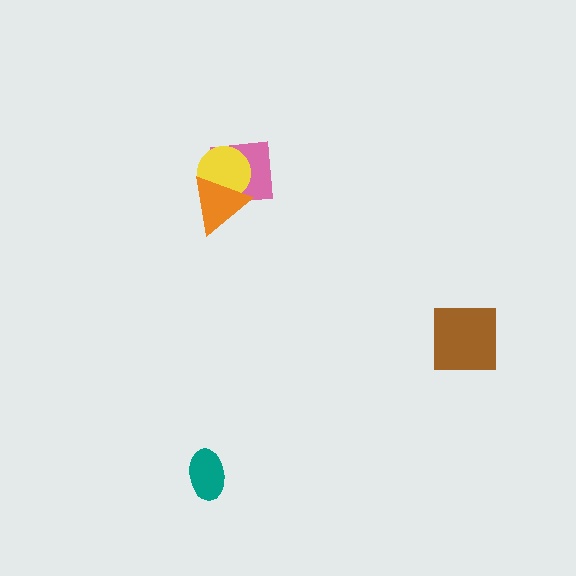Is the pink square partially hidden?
Yes, it is partially covered by another shape.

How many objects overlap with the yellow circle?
2 objects overlap with the yellow circle.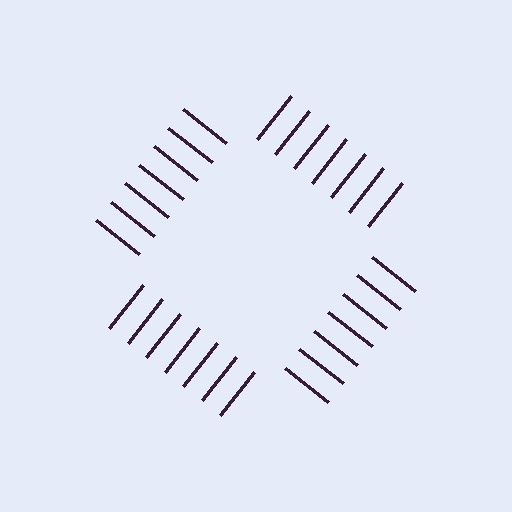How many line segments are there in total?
28 — 7 along each of the 4 edges.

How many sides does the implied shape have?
4 sides — the line-ends trace a square.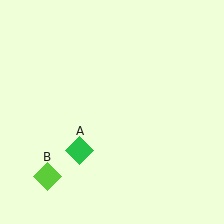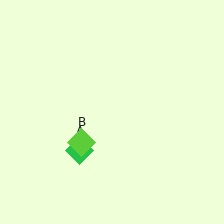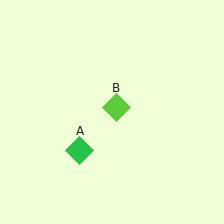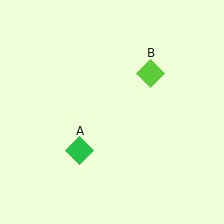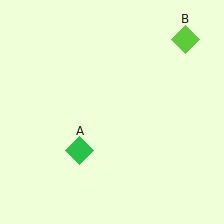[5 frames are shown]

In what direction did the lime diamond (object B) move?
The lime diamond (object B) moved up and to the right.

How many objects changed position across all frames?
1 object changed position: lime diamond (object B).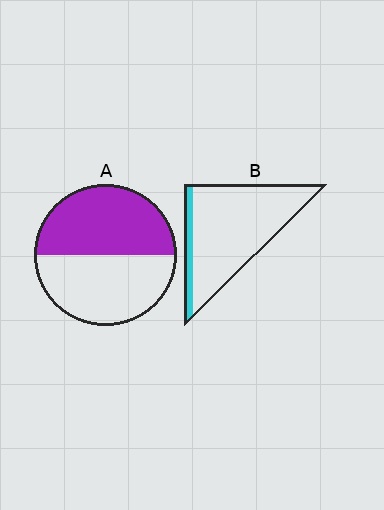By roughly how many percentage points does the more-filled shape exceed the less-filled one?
By roughly 40 percentage points (A over B).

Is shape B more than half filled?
No.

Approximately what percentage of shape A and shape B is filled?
A is approximately 50% and B is approximately 10%.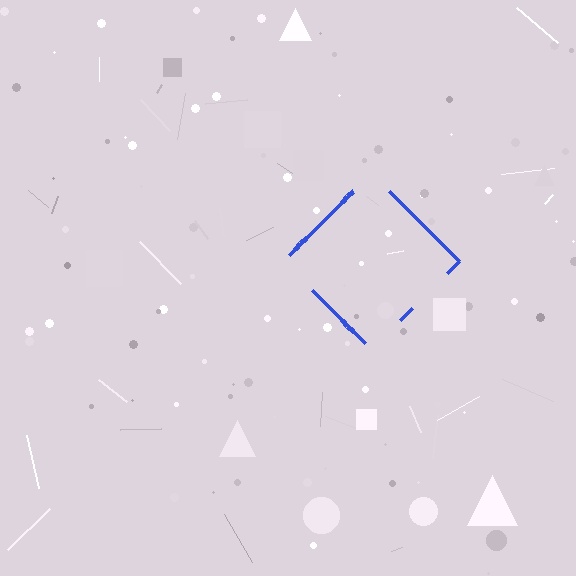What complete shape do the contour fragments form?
The contour fragments form a diamond.